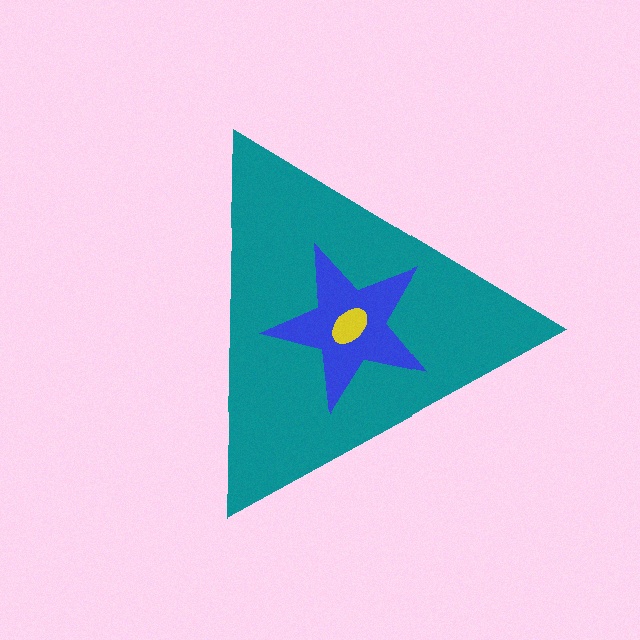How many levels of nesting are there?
3.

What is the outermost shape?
The teal triangle.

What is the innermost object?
The yellow ellipse.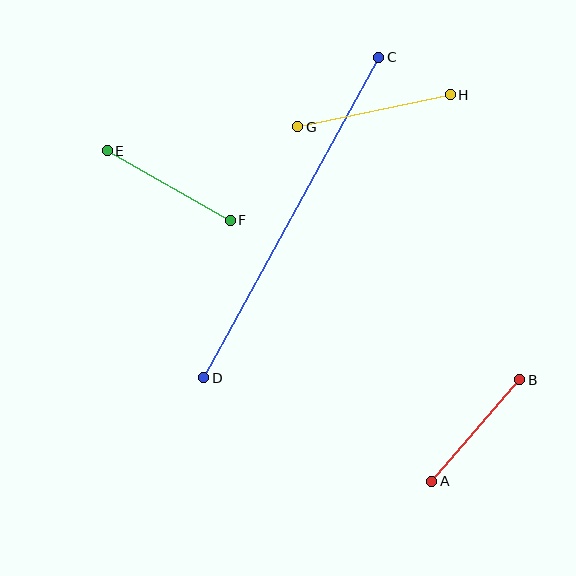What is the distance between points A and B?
The distance is approximately 134 pixels.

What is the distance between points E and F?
The distance is approximately 141 pixels.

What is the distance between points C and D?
The distance is approximately 365 pixels.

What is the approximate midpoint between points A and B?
The midpoint is at approximately (476, 431) pixels.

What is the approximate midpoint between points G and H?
The midpoint is at approximately (374, 111) pixels.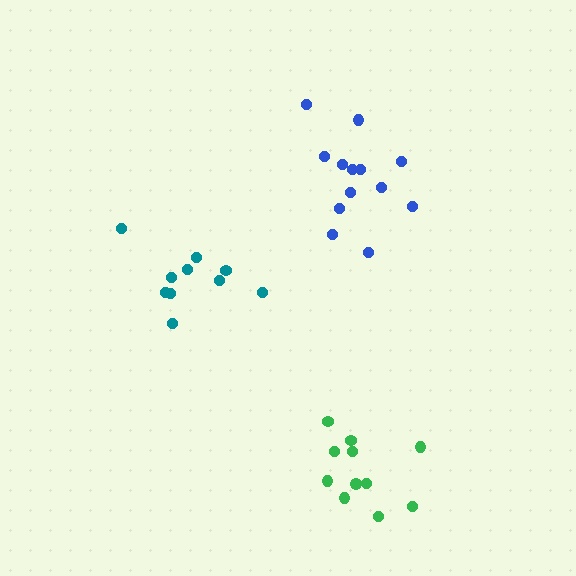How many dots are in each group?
Group 1: 10 dots, Group 2: 11 dots, Group 3: 13 dots (34 total).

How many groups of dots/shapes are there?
There are 3 groups.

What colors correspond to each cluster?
The clusters are colored: teal, green, blue.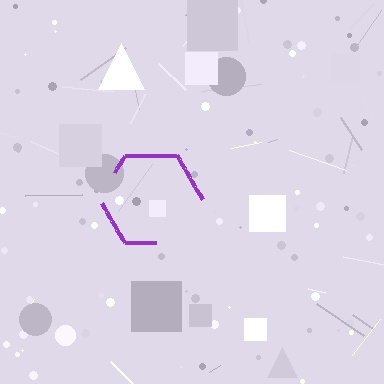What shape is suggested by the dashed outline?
The dashed outline suggests a hexagon.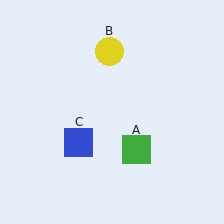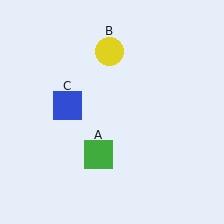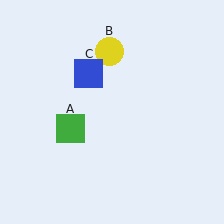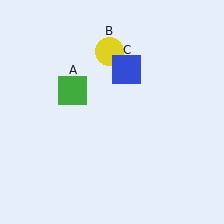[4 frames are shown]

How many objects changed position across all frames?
2 objects changed position: green square (object A), blue square (object C).